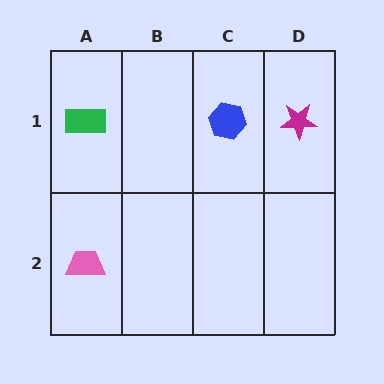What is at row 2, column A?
A pink trapezoid.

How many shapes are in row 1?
3 shapes.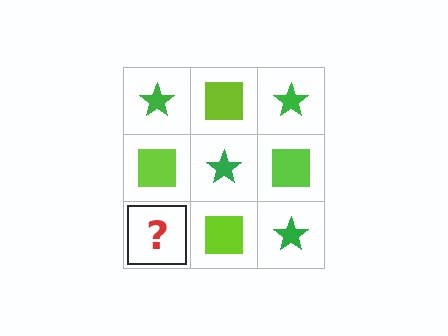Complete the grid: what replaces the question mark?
The question mark should be replaced with a green star.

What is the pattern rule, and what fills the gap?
The rule is that it alternates green star and lime square in a checkerboard pattern. The gap should be filled with a green star.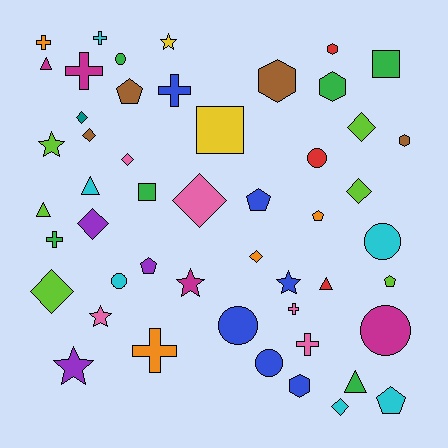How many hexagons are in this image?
There are 5 hexagons.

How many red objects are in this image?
There are 3 red objects.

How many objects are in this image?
There are 50 objects.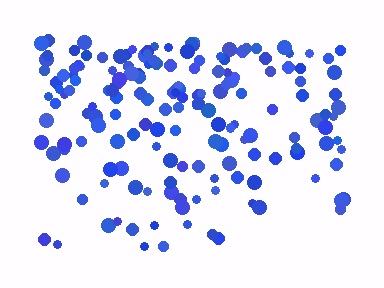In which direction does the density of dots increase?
From bottom to top, with the top side densest.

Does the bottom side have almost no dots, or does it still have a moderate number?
Still a moderate number, just noticeably fewer than the top.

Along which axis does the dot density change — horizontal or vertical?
Vertical.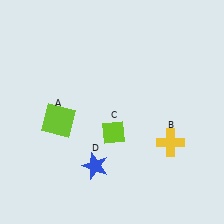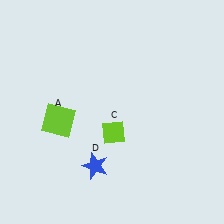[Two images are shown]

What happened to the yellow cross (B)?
The yellow cross (B) was removed in Image 2. It was in the bottom-right area of Image 1.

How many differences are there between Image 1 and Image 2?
There is 1 difference between the two images.